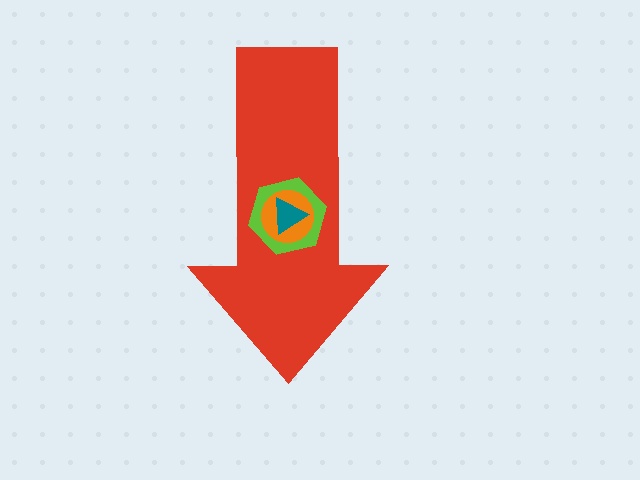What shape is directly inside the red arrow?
The lime hexagon.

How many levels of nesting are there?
4.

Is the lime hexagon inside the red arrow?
Yes.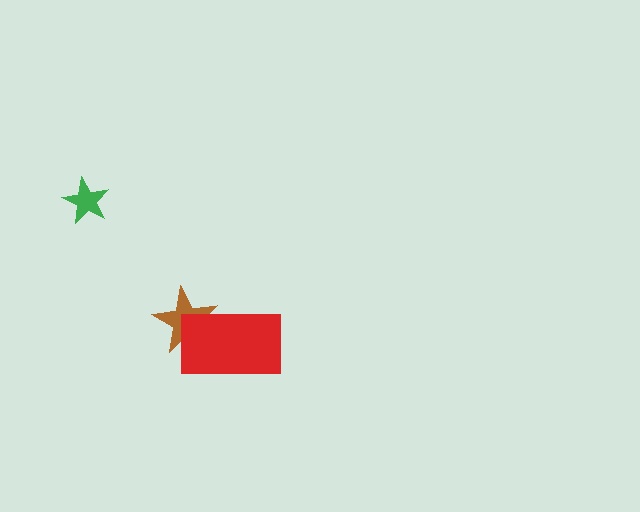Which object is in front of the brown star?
The red rectangle is in front of the brown star.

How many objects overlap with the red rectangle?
1 object overlaps with the red rectangle.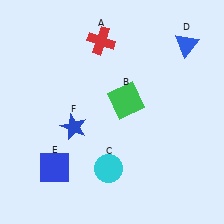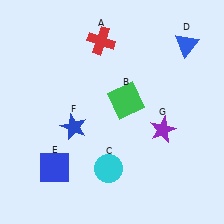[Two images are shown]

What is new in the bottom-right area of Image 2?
A purple star (G) was added in the bottom-right area of Image 2.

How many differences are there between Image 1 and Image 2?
There is 1 difference between the two images.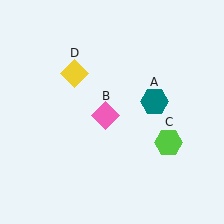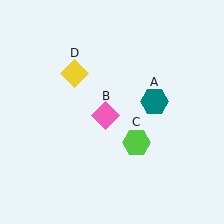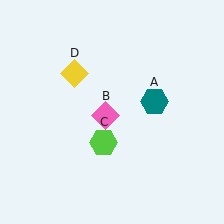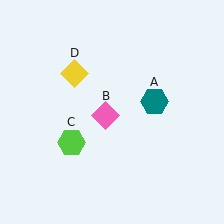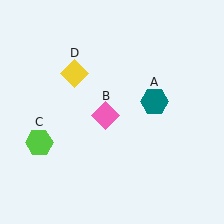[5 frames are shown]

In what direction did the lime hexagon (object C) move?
The lime hexagon (object C) moved left.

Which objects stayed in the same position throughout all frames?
Teal hexagon (object A) and pink diamond (object B) and yellow diamond (object D) remained stationary.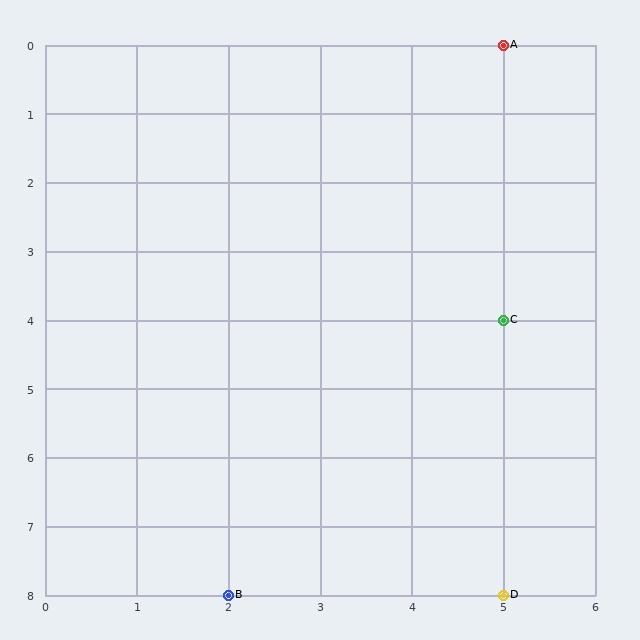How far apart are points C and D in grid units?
Points C and D are 4 rows apart.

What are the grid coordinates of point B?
Point B is at grid coordinates (2, 8).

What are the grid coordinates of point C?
Point C is at grid coordinates (5, 4).